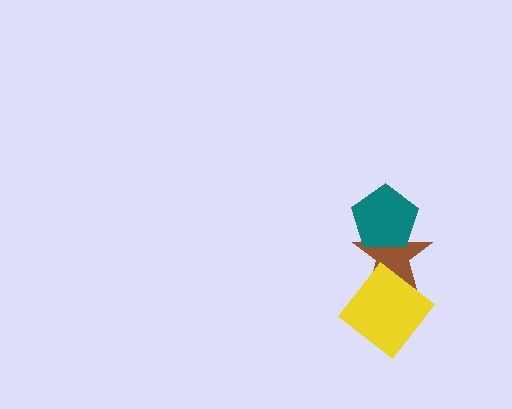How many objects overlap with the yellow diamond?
1 object overlaps with the yellow diamond.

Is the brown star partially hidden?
Yes, it is partially covered by another shape.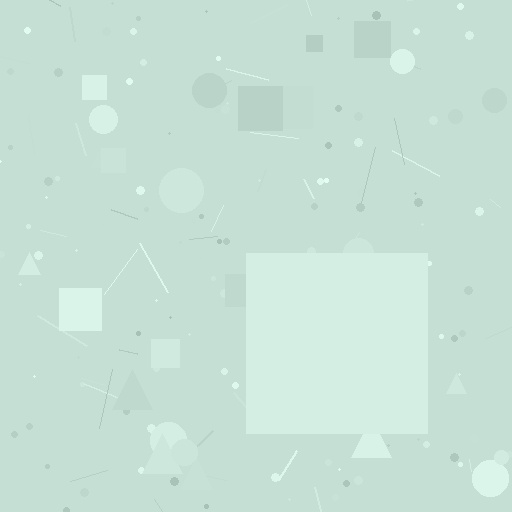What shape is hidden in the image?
A square is hidden in the image.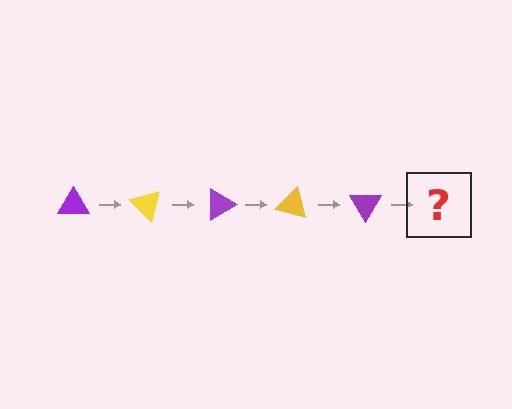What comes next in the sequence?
The next element should be a yellow triangle, rotated 225 degrees from the start.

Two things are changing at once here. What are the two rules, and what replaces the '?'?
The two rules are that it rotates 45 degrees each step and the color cycles through purple and yellow. The '?' should be a yellow triangle, rotated 225 degrees from the start.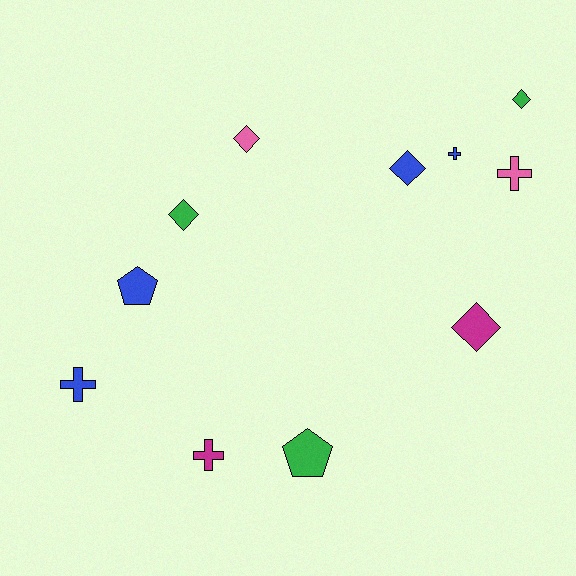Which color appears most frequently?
Blue, with 4 objects.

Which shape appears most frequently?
Diamond, with 5 objects.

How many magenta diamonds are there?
There is 1 magenta diamond.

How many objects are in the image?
There are 11 objects.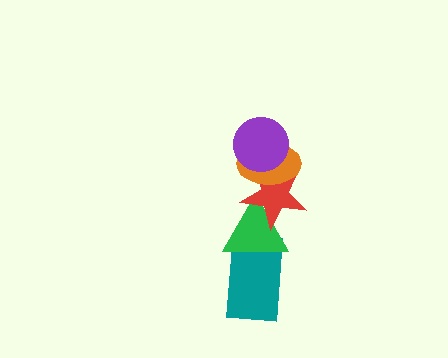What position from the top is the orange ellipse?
The orange ellipse is 2nd from the top.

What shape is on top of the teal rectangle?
The green triangle is on top of the teal rectangle.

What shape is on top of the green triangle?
The red star is on top of the green triangle.